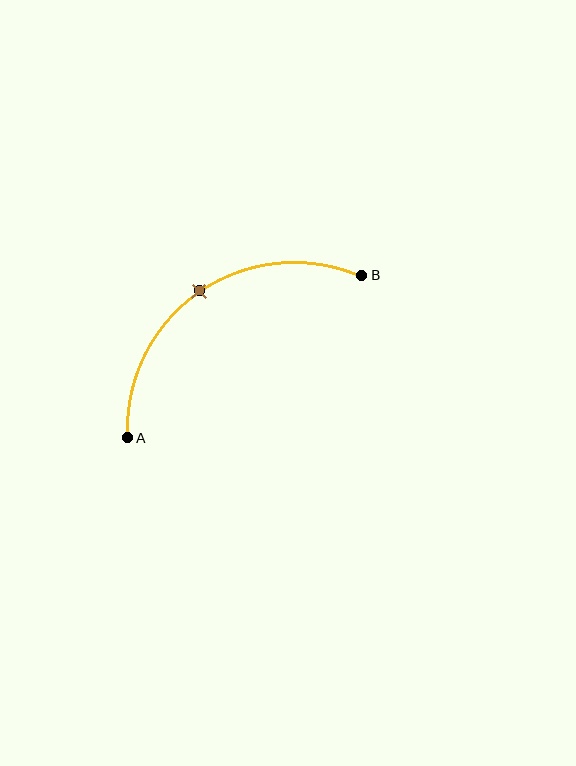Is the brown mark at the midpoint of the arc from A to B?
Yes. The brown mark lies on the arc at equal arc-length from both A and B — it is the arc midpoint.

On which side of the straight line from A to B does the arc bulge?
The arc bulges above and to the left of the straight line connecting A and B.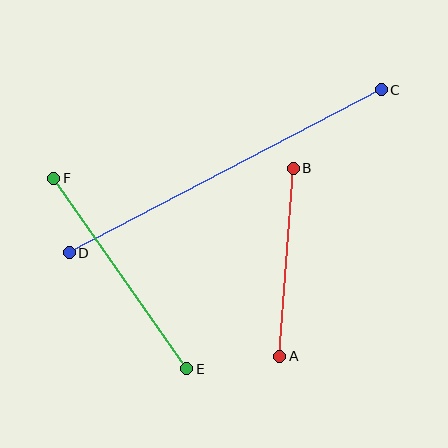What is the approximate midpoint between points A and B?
The midpoint is at approximately (287, 262) pixels.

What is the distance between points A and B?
The distance is approximately 188 pixels.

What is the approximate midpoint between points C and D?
The midpoint is at approximately (225, 171) pixels.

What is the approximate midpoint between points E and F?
The midpoint is at approximately (120, 273) pixels.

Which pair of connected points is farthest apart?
Points C and D are farthest apart.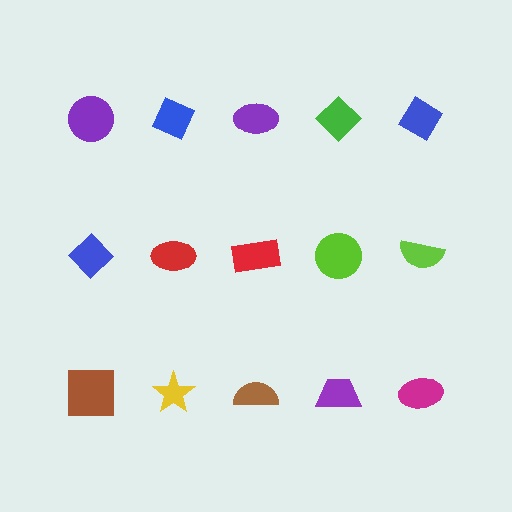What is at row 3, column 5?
A magenta ellipse.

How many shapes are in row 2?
5 shapes.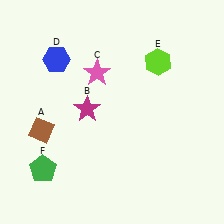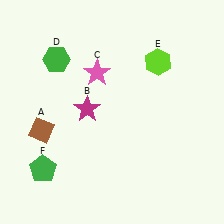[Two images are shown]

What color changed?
The hexagon (D) changed from blue in Image 1 to green in Image 2.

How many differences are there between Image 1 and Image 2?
There is 1 difference between the two images.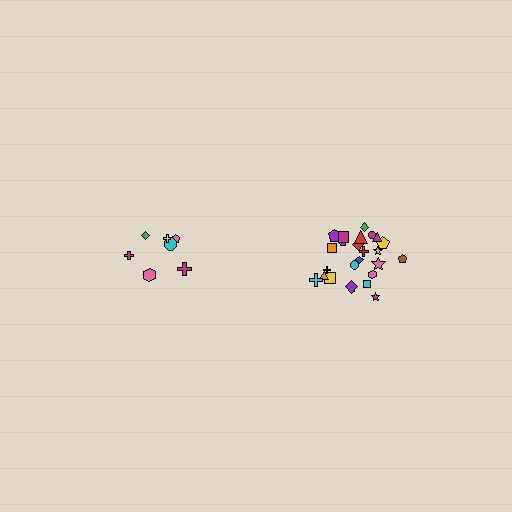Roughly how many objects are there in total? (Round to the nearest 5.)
Roughly 30 objects in total.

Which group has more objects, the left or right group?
The right group.